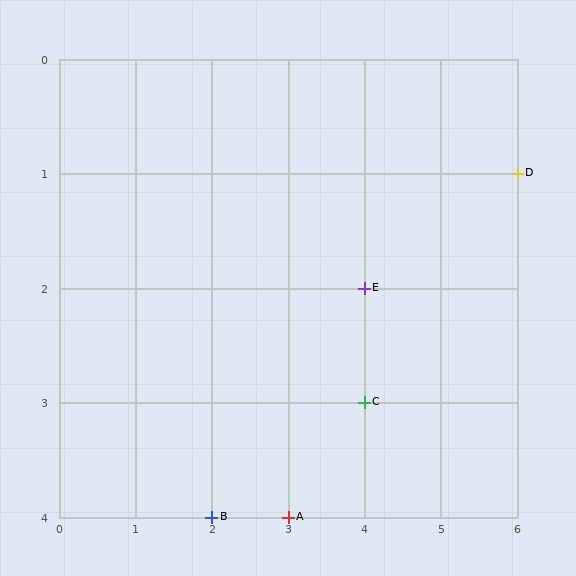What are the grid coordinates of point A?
Point A is at grid coordinates (3, 4).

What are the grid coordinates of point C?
Point C is at grid coordinates (4, 3).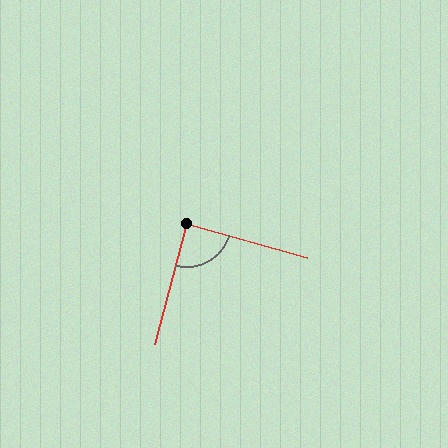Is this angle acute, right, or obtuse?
It is approximately a right angle.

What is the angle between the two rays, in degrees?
Approximately 89 degrees.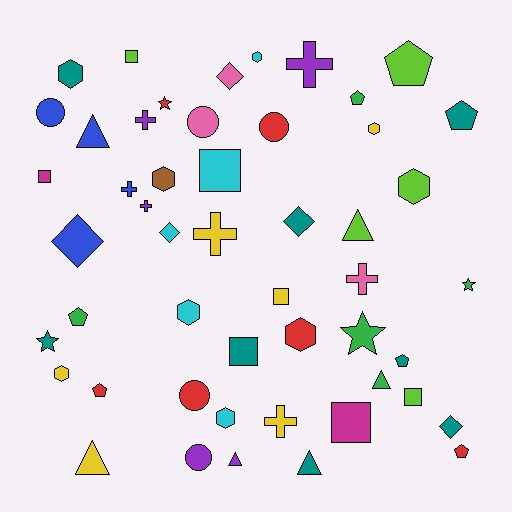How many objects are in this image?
There are 50 objects.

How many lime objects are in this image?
There are 5 lime objects.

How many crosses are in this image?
There are 7 crosses.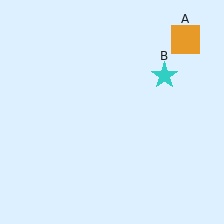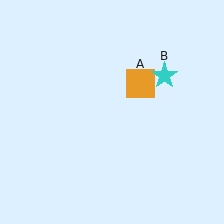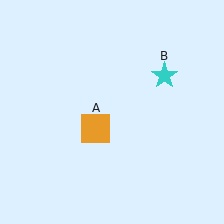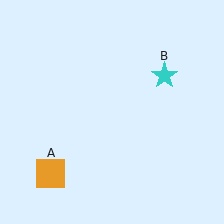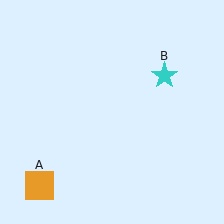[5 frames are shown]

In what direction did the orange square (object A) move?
The orange square (object A) moved down and to the left.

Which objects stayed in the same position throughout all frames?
Cyan star (object B) remained stationary.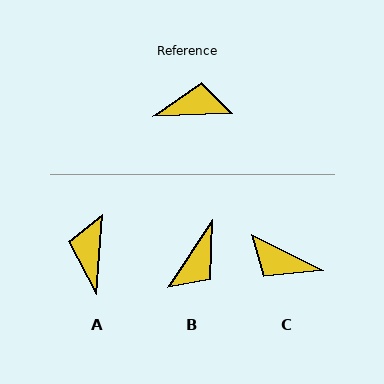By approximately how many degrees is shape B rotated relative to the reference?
Approximately 126 degrees clockwise.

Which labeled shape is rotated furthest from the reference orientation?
C, about 151 degrees away.